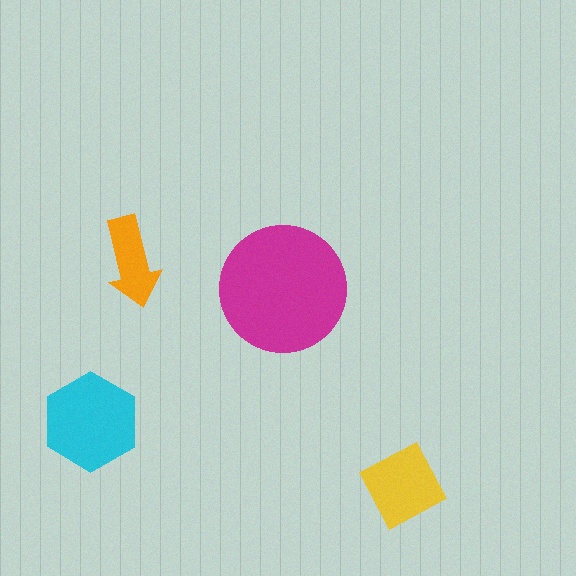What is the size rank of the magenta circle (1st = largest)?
1st.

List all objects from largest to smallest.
The magenta circle, the cyan hexagon, the yellow square, the orange arrow.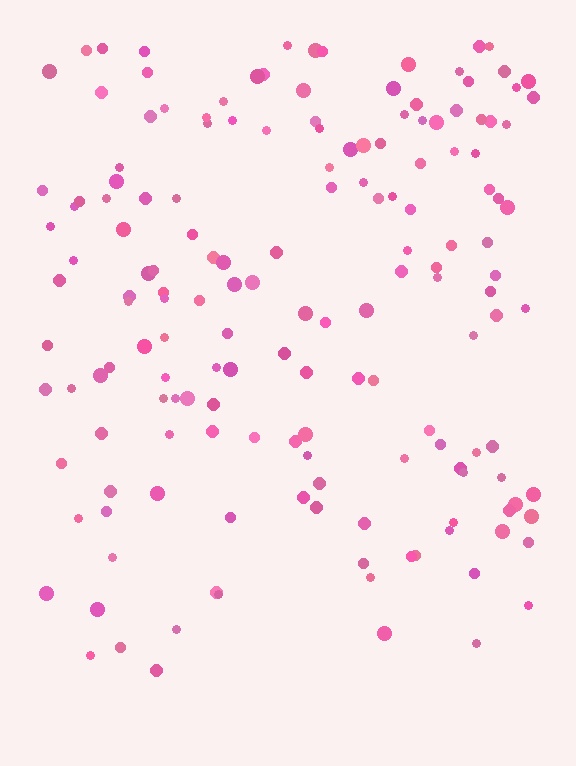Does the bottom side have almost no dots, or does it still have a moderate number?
Still a moderate number, just noticeably fewer than the top.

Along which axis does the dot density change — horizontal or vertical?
Vertical.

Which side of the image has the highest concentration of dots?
The top.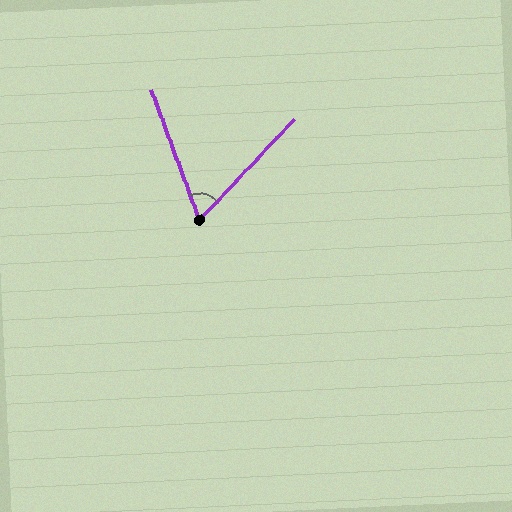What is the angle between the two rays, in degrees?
Approximately 63 degrees.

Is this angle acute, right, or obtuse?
It is acute.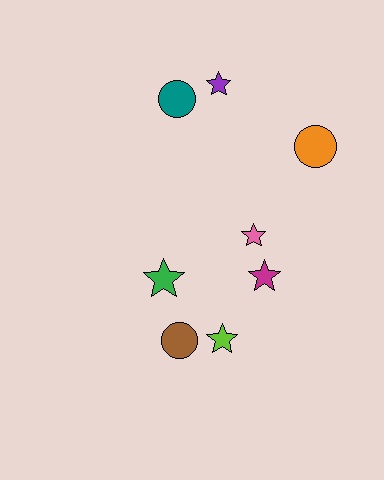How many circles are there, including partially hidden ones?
There are 3 circles.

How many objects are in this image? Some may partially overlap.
There are 8 objects.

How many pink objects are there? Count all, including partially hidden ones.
There is 1 pink object.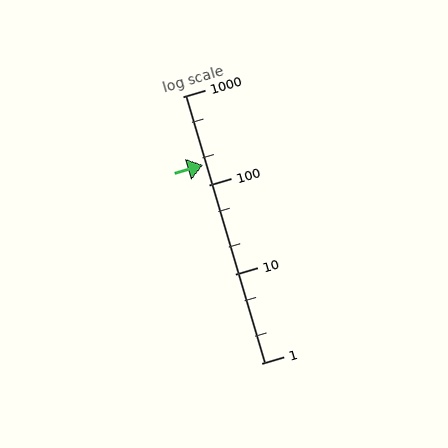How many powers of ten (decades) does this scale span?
The scale spans 3 decades, from 1 to 1000.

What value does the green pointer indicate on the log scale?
The pointer indicates approximately 170.